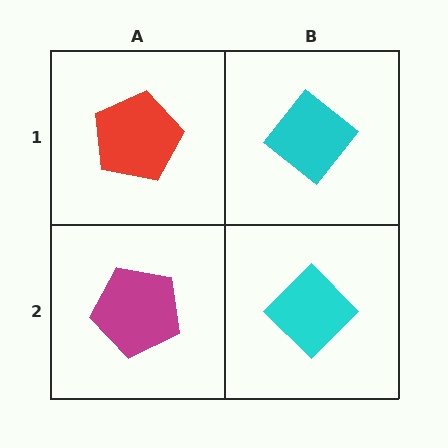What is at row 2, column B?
A cyan diamond.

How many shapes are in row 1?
2 shapes.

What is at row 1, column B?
A cyan diamond.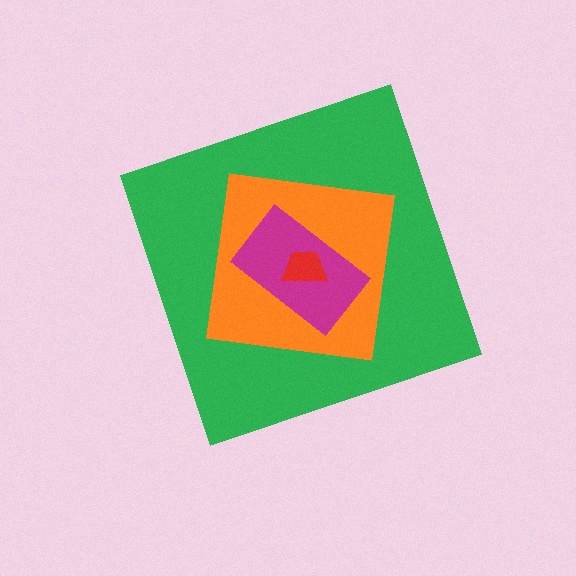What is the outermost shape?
The green diamond.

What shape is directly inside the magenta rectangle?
The red trapezoid.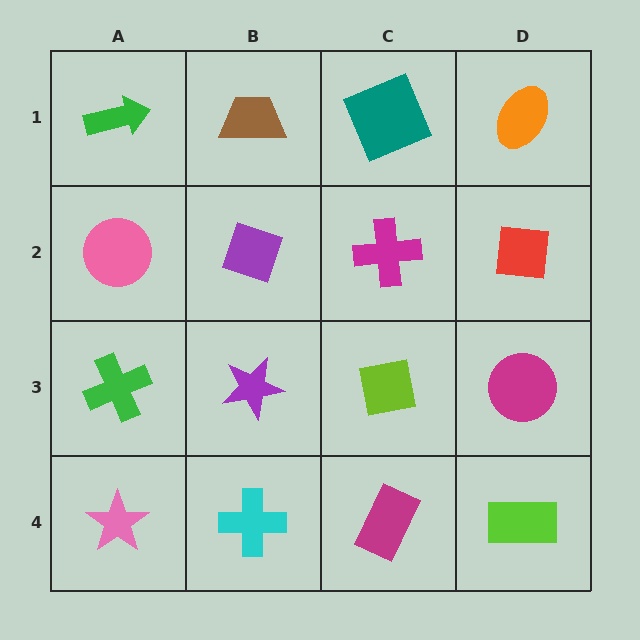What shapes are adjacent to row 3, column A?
A pink circle (row 2, column A), a pink star (row 4, column A), a purple star (row 3, column B).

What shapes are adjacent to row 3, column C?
A magenta cross (row 2, column C), a magenta rectangle (row 4, column C), a purple star (row 3, column B), a magenta circle (row 3, column D).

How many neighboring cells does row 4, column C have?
3.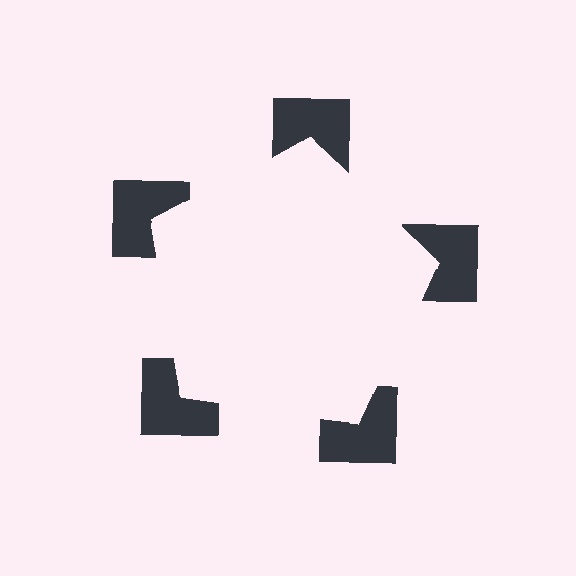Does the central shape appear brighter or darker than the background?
It typically appears slightly brighter than the background, even though no actual brightness change is drawn.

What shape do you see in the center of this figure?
An illusory pentagon — its edges are inferred from the aligned wedge cuts in the notched squares, not physically drawn.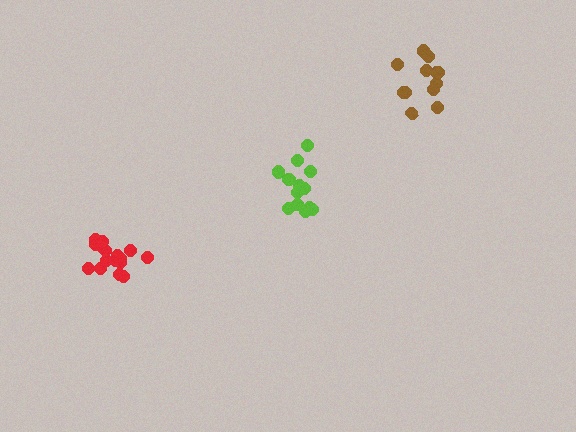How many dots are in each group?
Group 1: 13 dots, Group 2: 16 dots, Group 3: 12 dots (41 total).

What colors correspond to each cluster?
The clusters are colored: lime, red, brown.